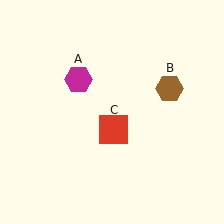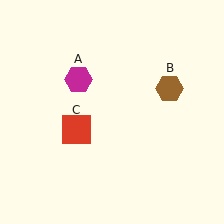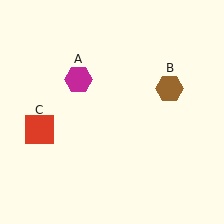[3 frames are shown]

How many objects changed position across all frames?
1 object changed position: red square (object C).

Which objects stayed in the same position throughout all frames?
Magenta hexagon (object A) and brown hexagon (object B) remained stationary.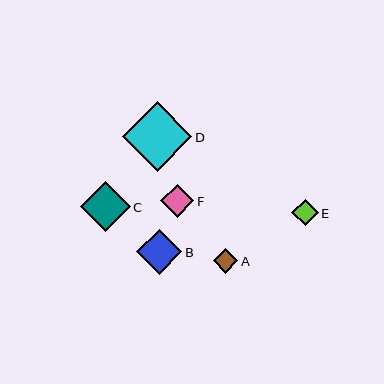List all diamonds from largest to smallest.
From largest to smallest: D, C, B, F, E, A.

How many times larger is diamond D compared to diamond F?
Diamond D is approximately 2.1 times the size of diamond F.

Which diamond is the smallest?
Diamond A is the smallest with a size of approximately 24 pixels.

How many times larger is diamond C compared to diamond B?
Diamond C is approximately 1.1 times the size of diamond B.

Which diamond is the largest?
Diamond D is the largest with a size of approximately 69 pixels.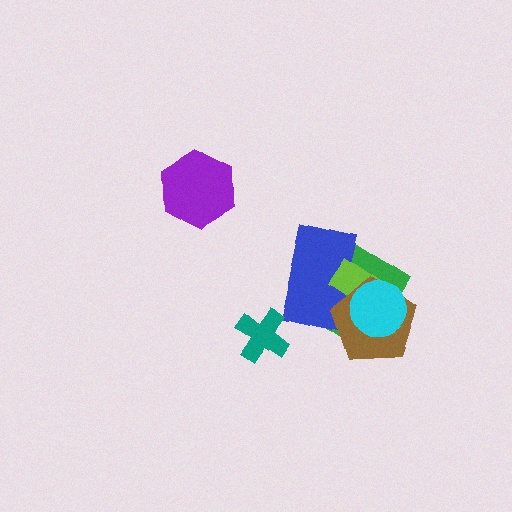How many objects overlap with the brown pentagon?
4 objects overlap with the brown pentagon.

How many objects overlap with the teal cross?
0 objects overlap with the teal cross.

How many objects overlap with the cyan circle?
4 objects overlap with the cyan circle.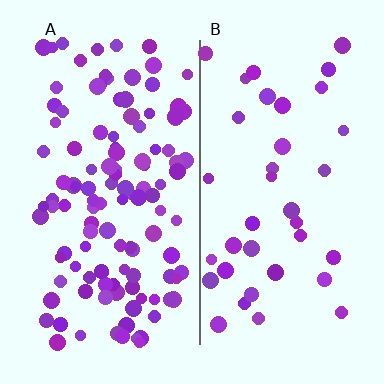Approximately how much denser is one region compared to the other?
Approximately 3.2× — region A over region B.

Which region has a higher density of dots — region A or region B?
A (the left).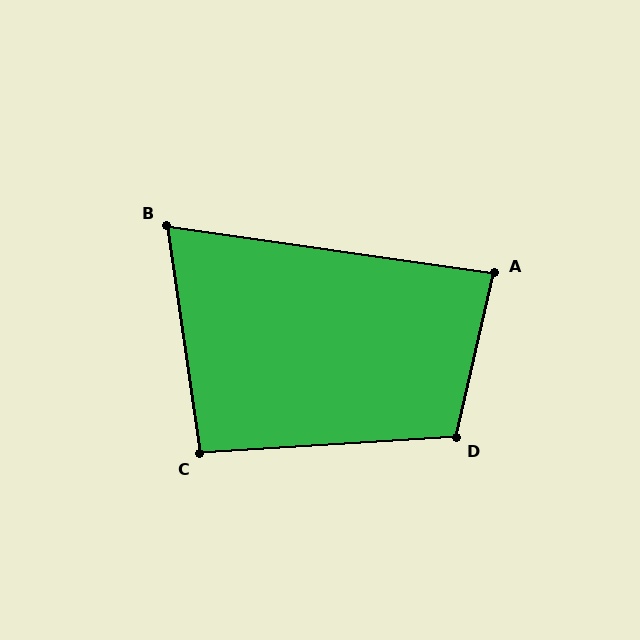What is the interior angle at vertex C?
Approximately 94 degrees (approximately right).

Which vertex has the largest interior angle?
D, at approximately 106 degrees.